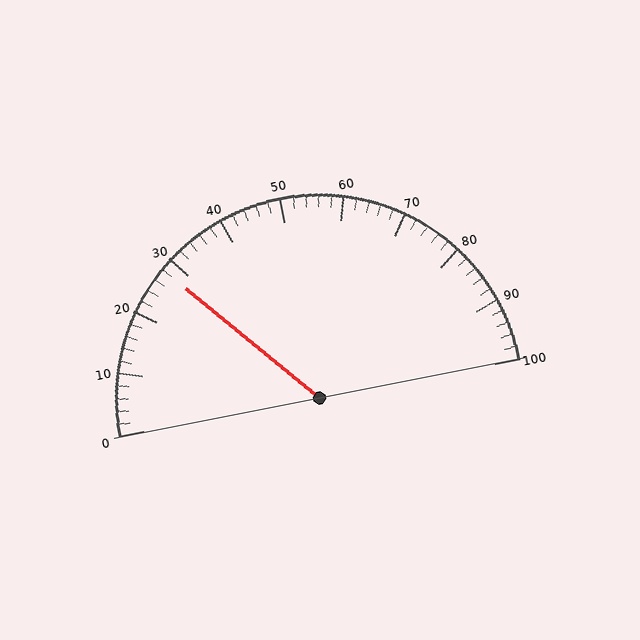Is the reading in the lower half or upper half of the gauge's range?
The reading is in the lower half of the range (0 to 100).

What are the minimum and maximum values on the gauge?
The gauge ranges from 0 to 100.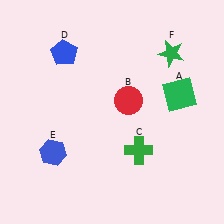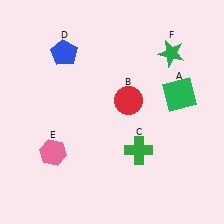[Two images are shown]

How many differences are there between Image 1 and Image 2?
There is 1 difference between the two images.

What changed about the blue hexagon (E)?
In Image 1, E is blue. In Image 2, it changed to pink.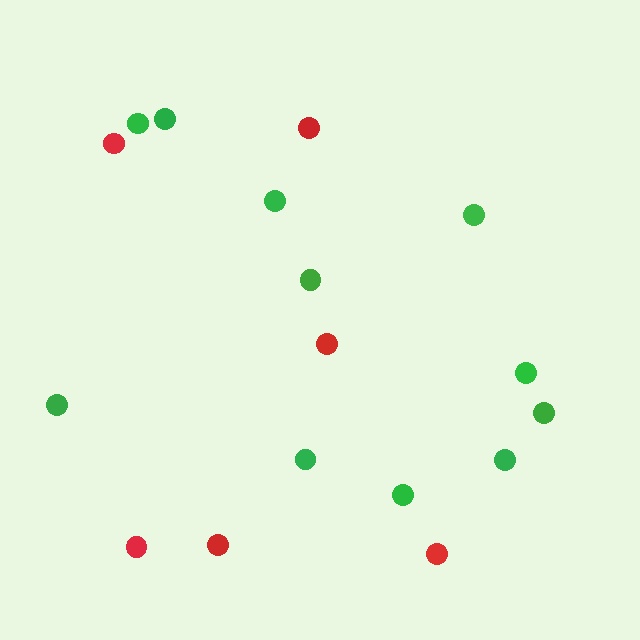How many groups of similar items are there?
There are 2 groups: one group of red circles (6) and one group of green circles (11).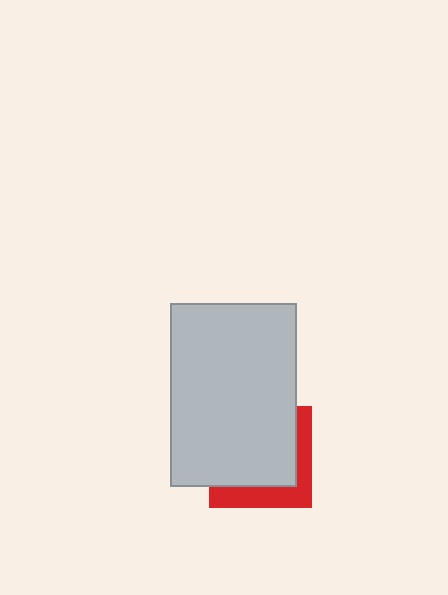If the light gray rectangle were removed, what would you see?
You would see the complete red square.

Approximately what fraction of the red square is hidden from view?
Roughly 69% of the red square is hidden behind the light gray rectangle.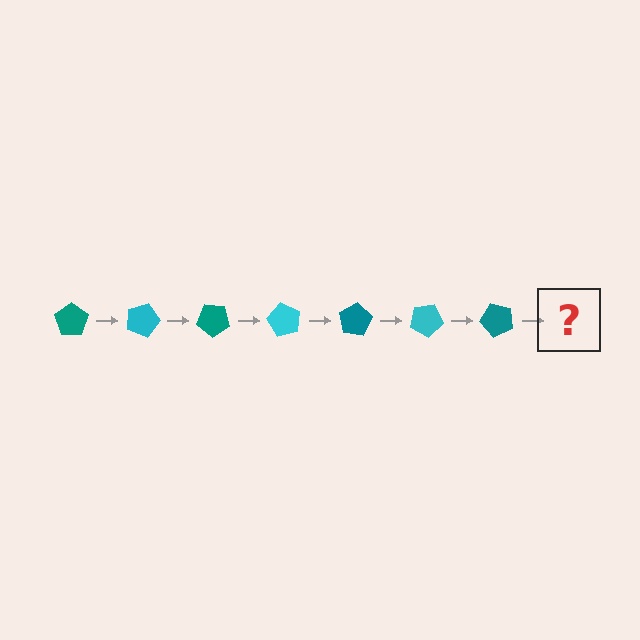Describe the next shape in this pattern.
It should be a cyan pentagon, rotated 140 degrees from the start.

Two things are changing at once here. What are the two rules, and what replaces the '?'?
The two rules are that it rotates 20 degrees each step and the color cycles through teal and cyan. The '?' should be a cyan pentagon, rotated 140 degrees from the start.